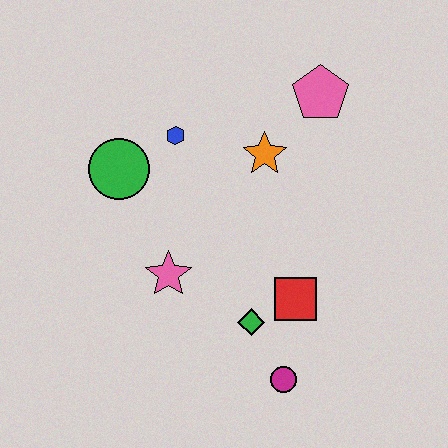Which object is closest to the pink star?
The green diamond is closest to the pink star.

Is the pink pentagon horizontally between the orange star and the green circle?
No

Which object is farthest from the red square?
The green circle is farthest from the red square.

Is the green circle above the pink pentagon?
No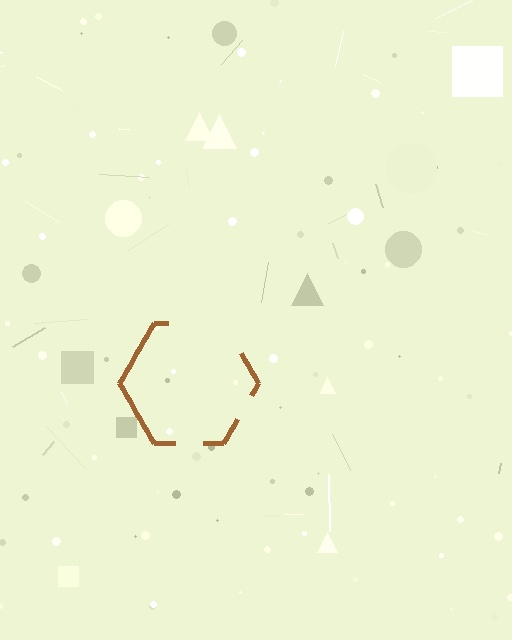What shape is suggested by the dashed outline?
The dashed outline suggests a hexagon.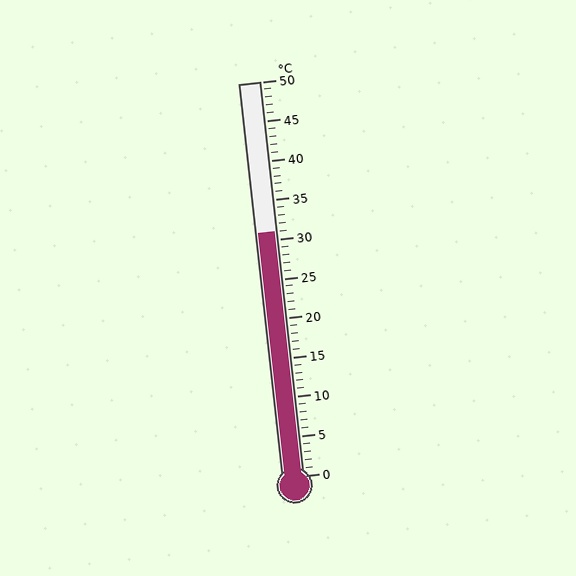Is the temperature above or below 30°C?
The temperature is above 30°C.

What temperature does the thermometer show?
The thermometer shows approximately 31°C.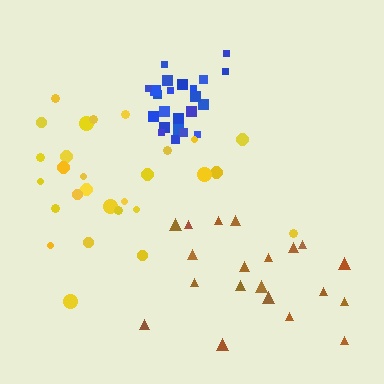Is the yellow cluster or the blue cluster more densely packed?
Blue.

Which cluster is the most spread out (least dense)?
Brown.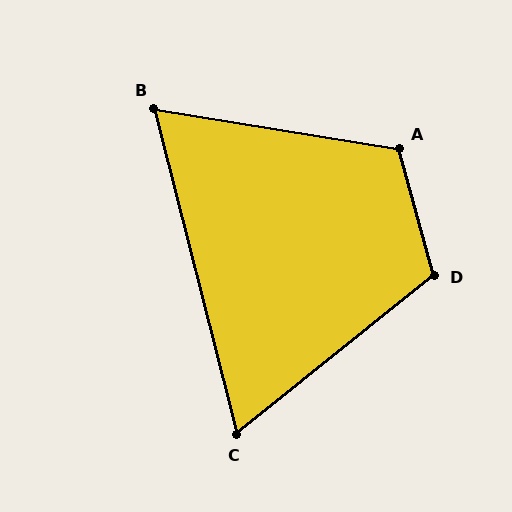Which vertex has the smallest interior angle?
C, at approximately 66 degrees.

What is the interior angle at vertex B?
Approximately 67 degrees (acute).